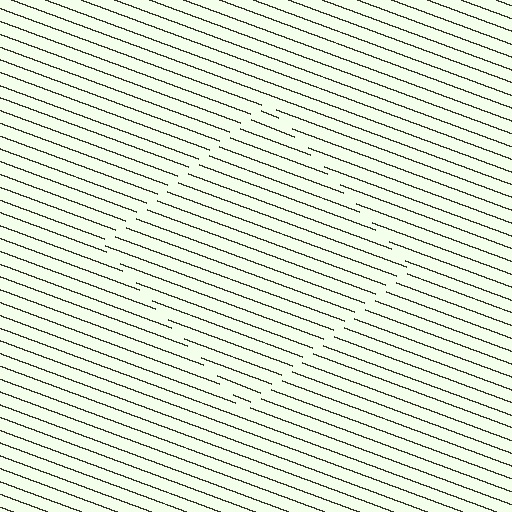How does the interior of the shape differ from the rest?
The interior of the shape contains the same grating, shifted by half a period — the contour is defined by the phase discontinuity where line-ends from the inner and outer gratings abut.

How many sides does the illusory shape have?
4 sides — the line-ends trace a square.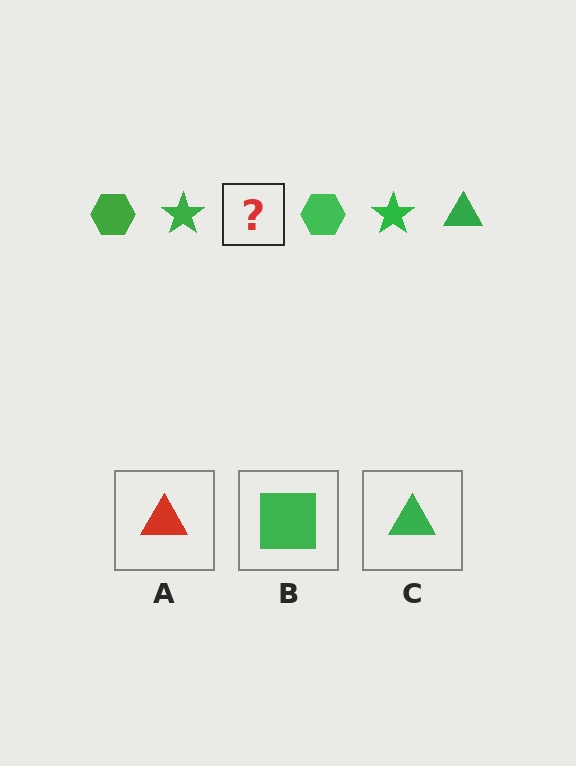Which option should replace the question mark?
Option C.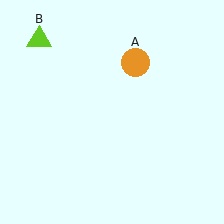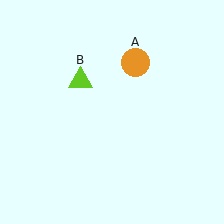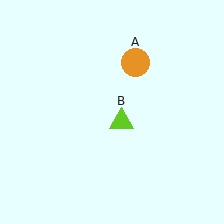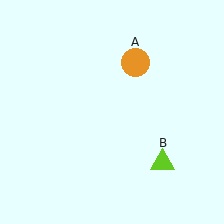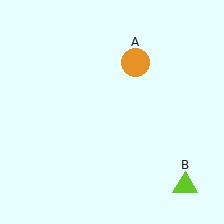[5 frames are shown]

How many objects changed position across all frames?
1 object changed position: lime triangle (object B).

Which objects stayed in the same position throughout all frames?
Orange circle (object A) remained stationary.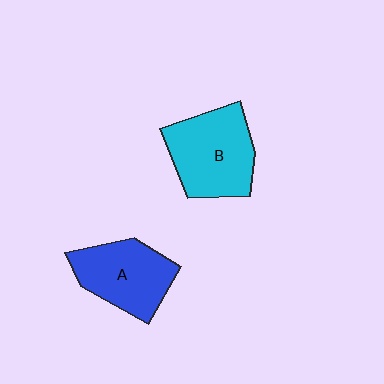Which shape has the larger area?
Shape B (cyan).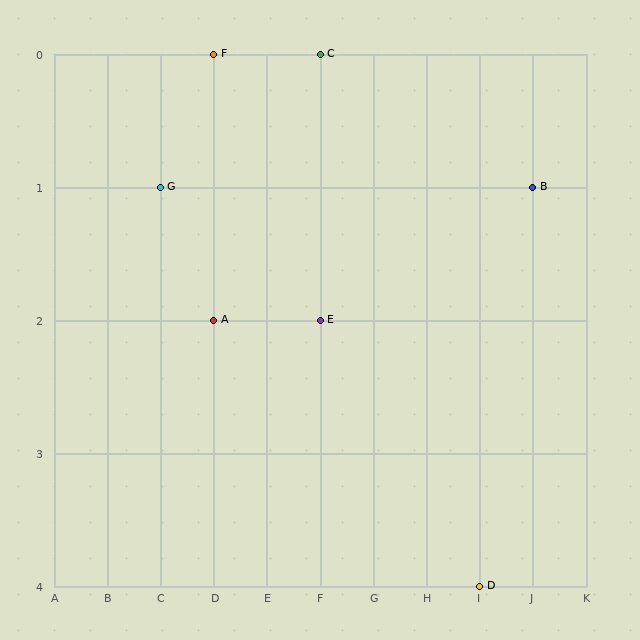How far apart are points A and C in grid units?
Points A and C are 2 columns and 2 rows apart (about 2.8 grid units diagonally).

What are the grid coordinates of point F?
Point F is at grid coordinates (D, 0).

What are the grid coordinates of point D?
Point D is at grid coordinates (I, 4).